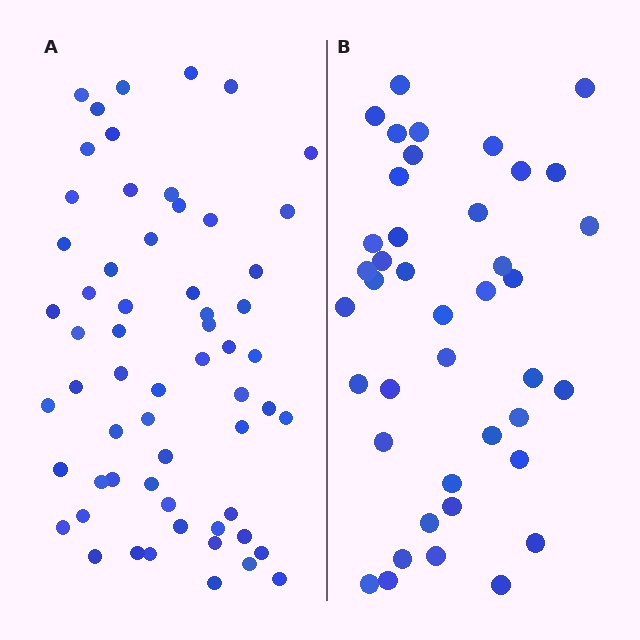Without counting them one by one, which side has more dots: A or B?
Region A (the left region) has more dots.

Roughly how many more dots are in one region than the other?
Region A has approximately 20 more dots than region B.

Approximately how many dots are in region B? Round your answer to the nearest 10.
About 40 dots. (The exact count is 41, which rounds to 40.)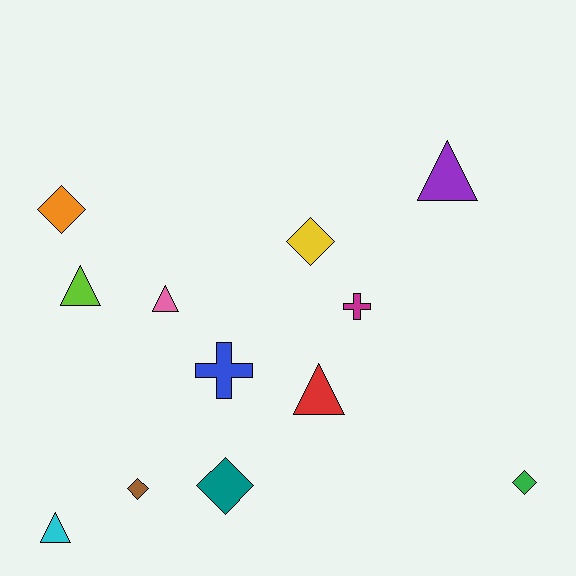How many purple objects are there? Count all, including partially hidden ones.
There is 1 purple object.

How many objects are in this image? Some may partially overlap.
There are 12 objects.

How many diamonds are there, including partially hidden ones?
There are 5 diamonds.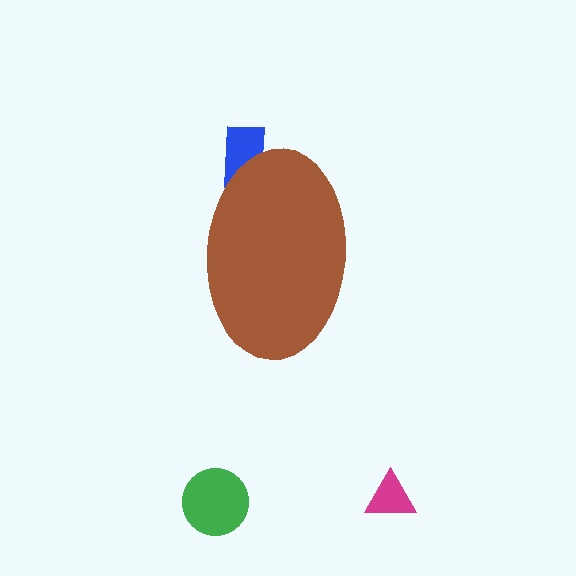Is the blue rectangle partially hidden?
Yes, the blue rectangle is partially hidden behind the brown ellipse.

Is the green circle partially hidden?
No, the green circle is fully visible.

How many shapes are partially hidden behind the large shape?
1 shape is partially hidden.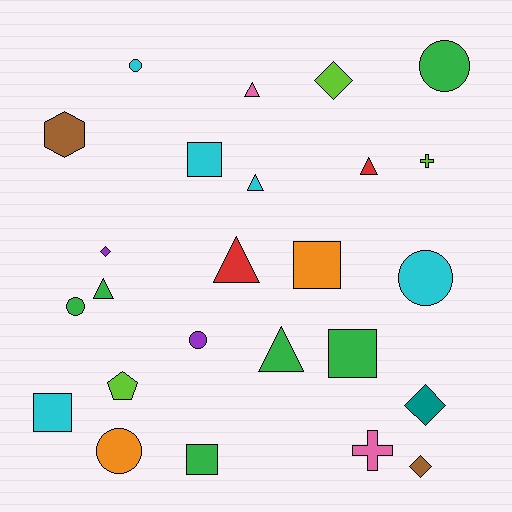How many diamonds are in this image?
There are 4 diamonds.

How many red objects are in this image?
There are 2 red objects.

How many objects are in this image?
There are 25 objects.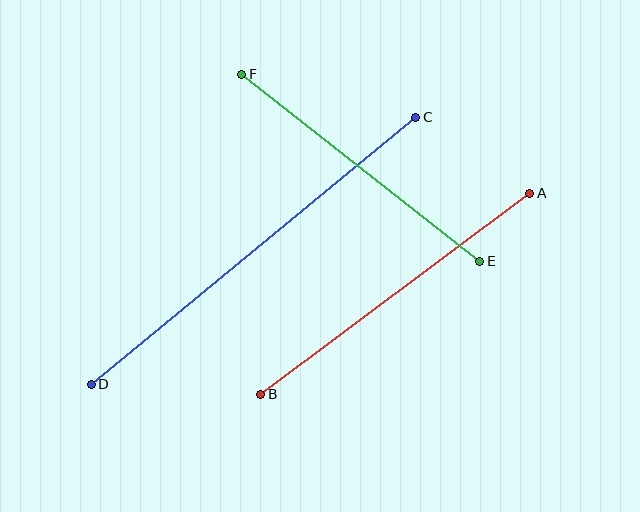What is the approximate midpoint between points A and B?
The midpoint is at approximately (395, 294) pixels.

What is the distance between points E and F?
The distance is approximately 303 pixels.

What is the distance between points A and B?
The distance is approximately 335 pixels.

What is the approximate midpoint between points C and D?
The midpoint is at approximately (254, 251) pixels.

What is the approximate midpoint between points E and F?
The midpoint is at approximately (361, 168) pixels.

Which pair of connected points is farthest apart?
Points C and D are farthest apart.